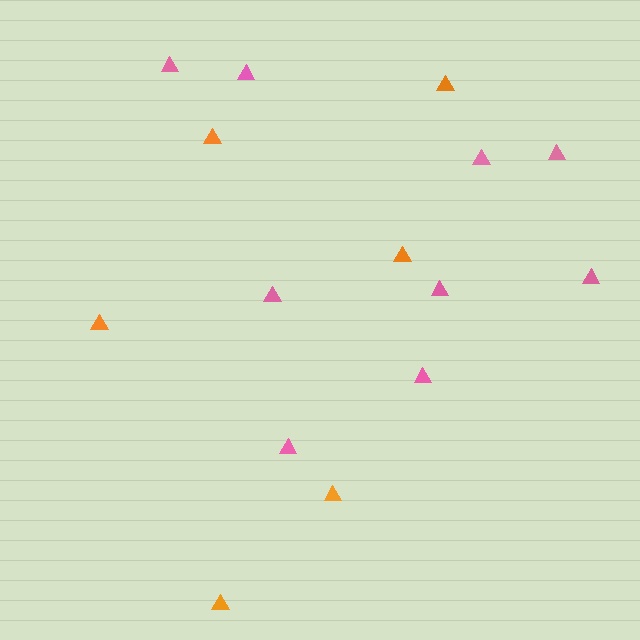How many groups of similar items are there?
There are 2 groups: one group of orange triangles (6) and one group of pink triangles (9).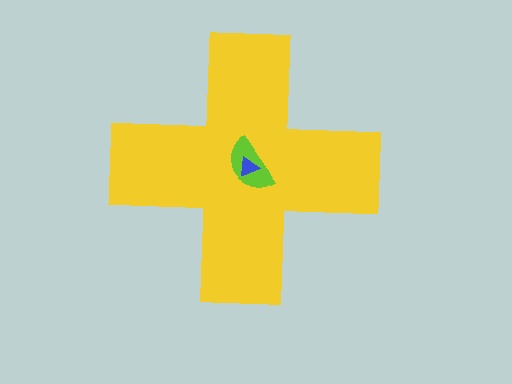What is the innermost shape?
The blue triangle.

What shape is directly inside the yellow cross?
The lime semicircle.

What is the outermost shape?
The yellow cross.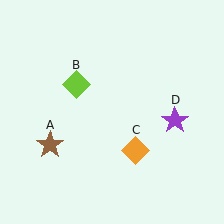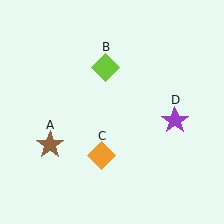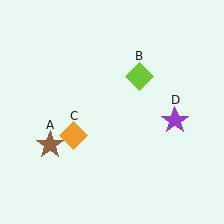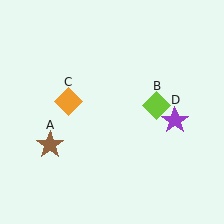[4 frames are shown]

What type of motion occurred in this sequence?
The lime diamond (object B), orange diamond (object C) rotated clockwise around the center of the scene.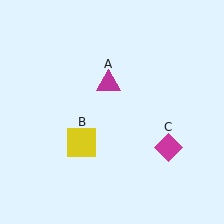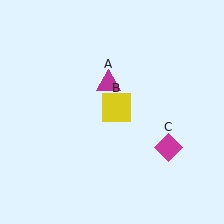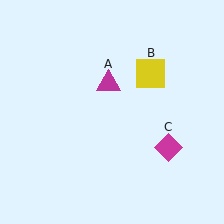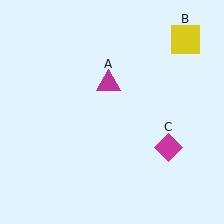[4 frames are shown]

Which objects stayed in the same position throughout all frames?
Magenta triangle (object A) and magenta diamond (object C) remained stationary.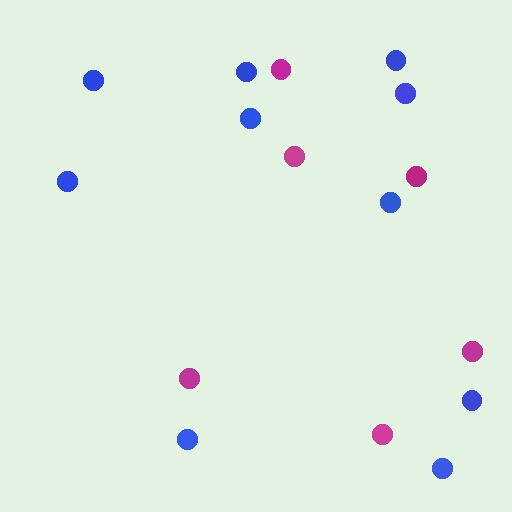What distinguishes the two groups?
There are 2 groups: one group of blue circles (10) and one group of magenta circles (6).